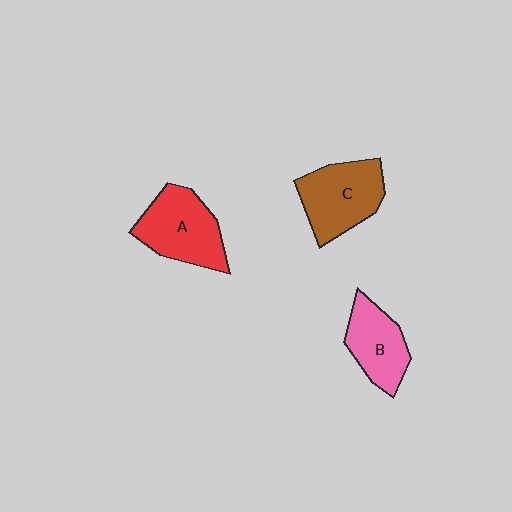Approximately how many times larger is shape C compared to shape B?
Approximately 1.2 times.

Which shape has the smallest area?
Shape B (pink).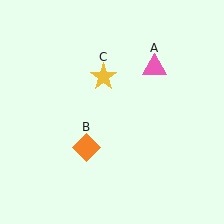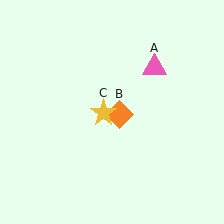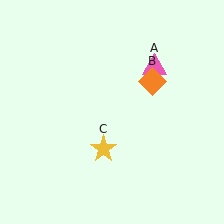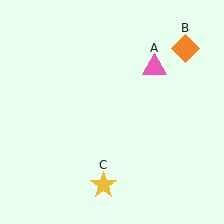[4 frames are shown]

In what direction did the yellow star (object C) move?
The yellow star (object C) moved down.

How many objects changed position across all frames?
2 objects changed position: orange diamond (object B), yellow star (object C).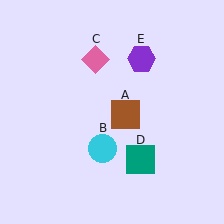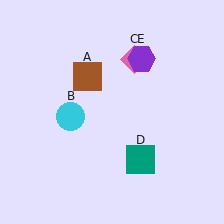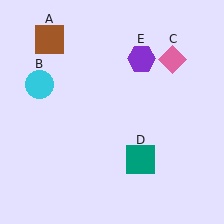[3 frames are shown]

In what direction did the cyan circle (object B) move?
The cyan circle (object B) moved up and to the left.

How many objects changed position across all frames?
3 objects changed position: brown square (object A), cyan circle (object B), pink diamond (object C).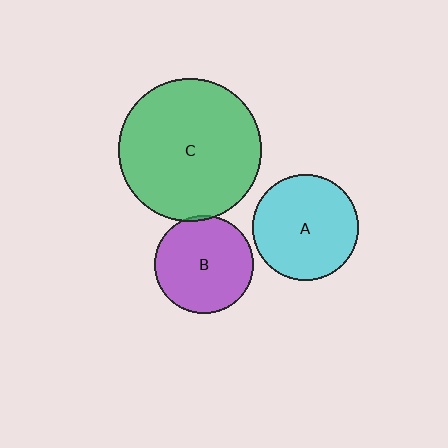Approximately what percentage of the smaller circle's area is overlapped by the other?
Approximately 5%.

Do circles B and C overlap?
Yes.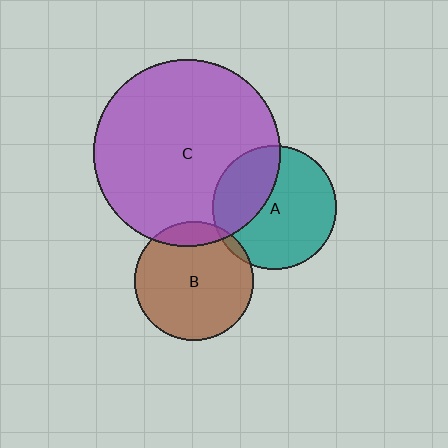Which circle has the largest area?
Circle C (purple).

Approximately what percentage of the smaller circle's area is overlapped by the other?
Approximately 35%.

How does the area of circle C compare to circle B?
Approximately 2.5 times.